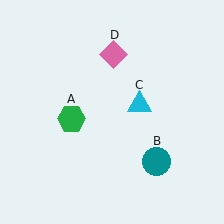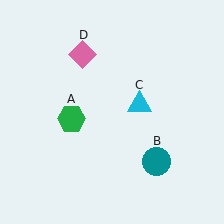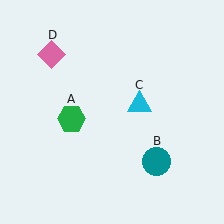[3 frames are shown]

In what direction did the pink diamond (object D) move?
The pink diamond (object D) moved left.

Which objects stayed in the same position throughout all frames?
Green hexagon (object A) and teal circle (object B) and cyan triangle (object C) remained stationary.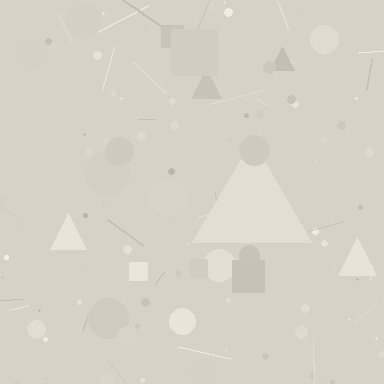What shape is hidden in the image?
A triangle is hidden in the image.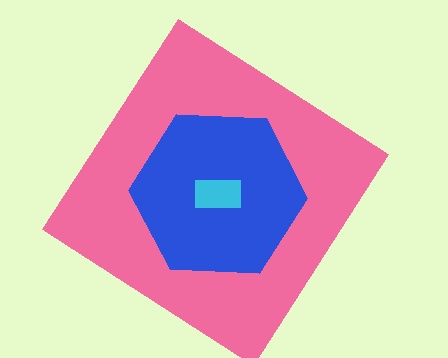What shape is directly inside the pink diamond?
The blue hexagon.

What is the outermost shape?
The pink diamond.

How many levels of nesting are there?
3.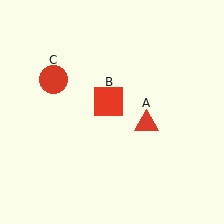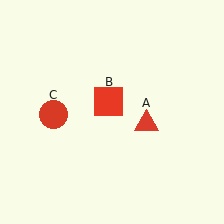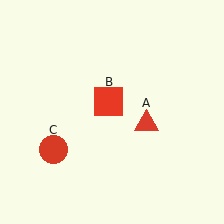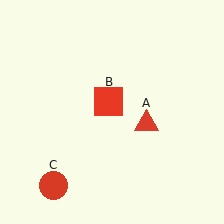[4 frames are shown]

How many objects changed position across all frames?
1 object changed position: red circle (object C).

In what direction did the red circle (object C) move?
The red circle (object C) moved down.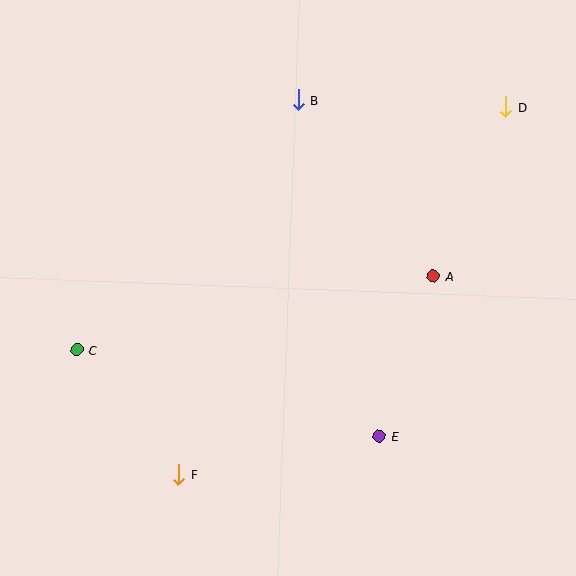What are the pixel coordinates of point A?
Point A is at (433, 276).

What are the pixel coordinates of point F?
Point F is at (179, 474).